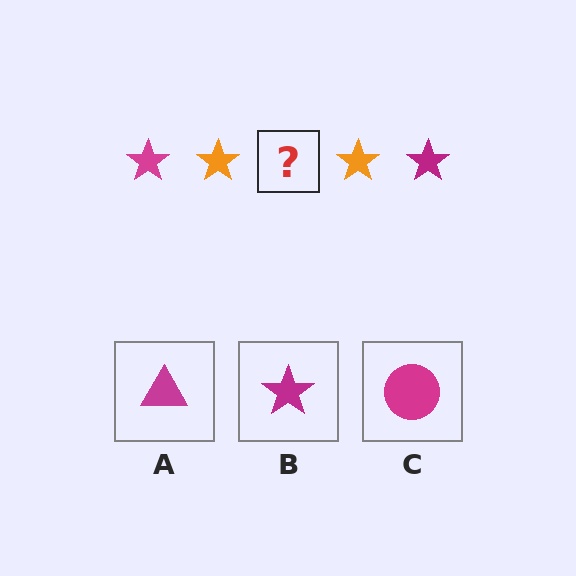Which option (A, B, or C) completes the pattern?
B.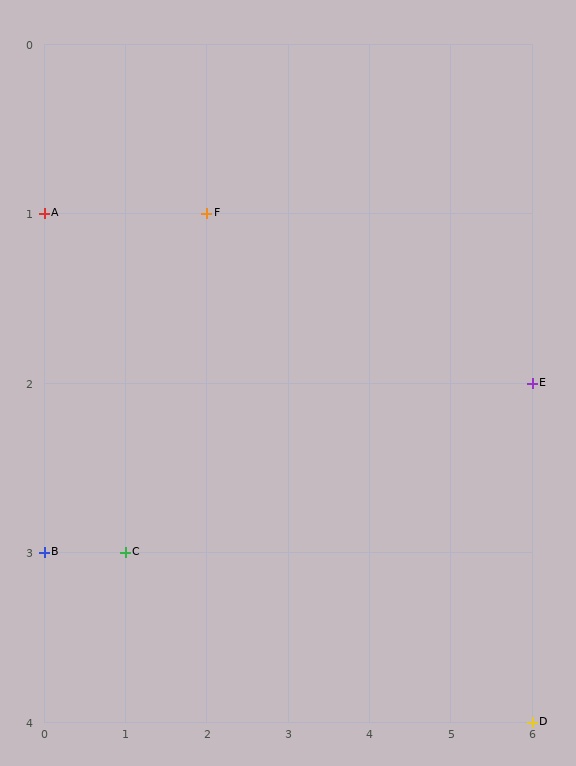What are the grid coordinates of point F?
Point F is at grid coordinates (2, 1).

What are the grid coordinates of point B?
Point B is at grid coordinates (0, 3).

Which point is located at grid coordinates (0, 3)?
Point B is at (0, 3).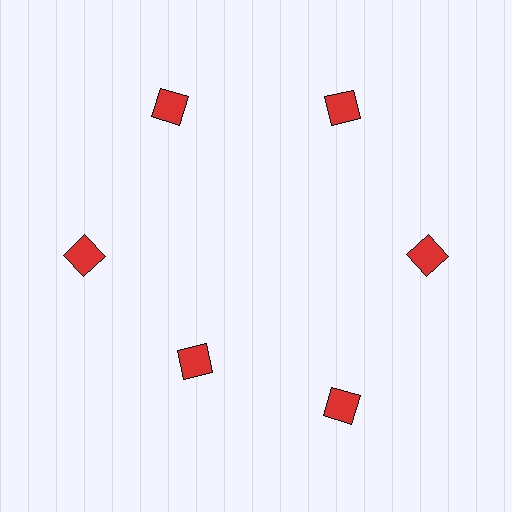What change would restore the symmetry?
The symmetry would be restored by moving it outward, back onto the ring so that all 6 squares sit at equal angles and equal distance from the center.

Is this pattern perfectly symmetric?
No. The 6 red squares are arranged in a ring, but one element near the 7 o'clock position is pulled inward toward the center, breaking the 6-fold rotational symmetry.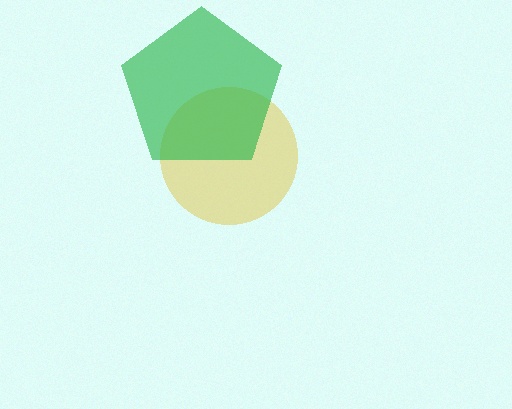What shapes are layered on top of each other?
The layered shapes are: a yellow circle, a green pentagon.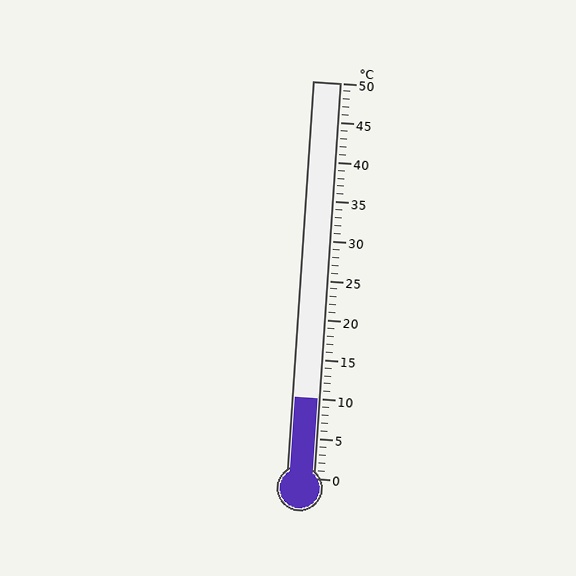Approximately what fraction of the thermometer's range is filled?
The thermometer is filled to approximately 20% of its range.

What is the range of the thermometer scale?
The thermometer scale ranges from 0°C to 50°C.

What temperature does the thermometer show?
The thermometer shows approximately 10°C.